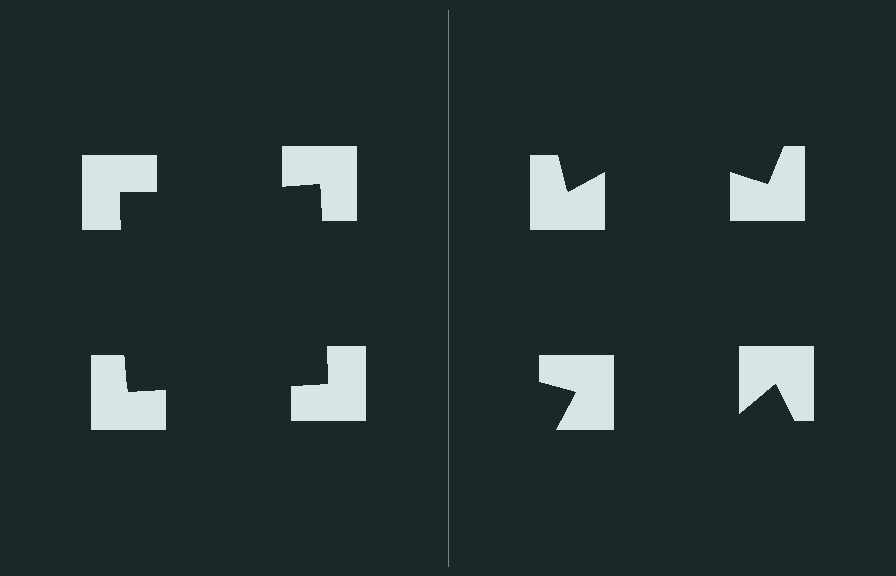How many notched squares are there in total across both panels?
8 — 4 on each side.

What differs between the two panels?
The notched squares are positioned identically on both sides; only the wedge orientations differ. On the left they align to a square; on the right they are misaligned.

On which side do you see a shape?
An illusory square appears on the left side. On the right side the wedge cuts are rotated, so no coherent shape forms.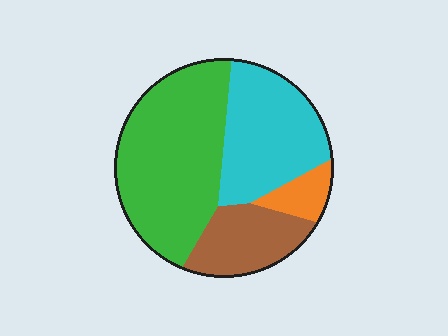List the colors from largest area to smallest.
From largest to smallest: green, cyan, brown, orange.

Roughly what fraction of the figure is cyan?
Cyan covers around 30% of the figure.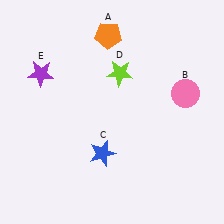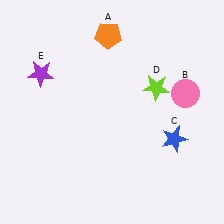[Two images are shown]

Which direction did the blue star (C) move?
The blue star (C) moved right.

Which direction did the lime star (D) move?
The lime star (D) moved right.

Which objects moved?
The objects that moved are: the blue star (C), the lime star (D).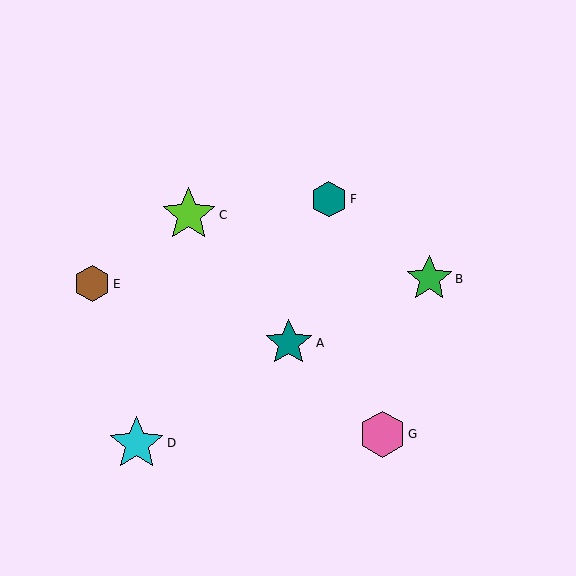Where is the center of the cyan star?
The center of the cyan star is at (137, 443).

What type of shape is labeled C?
Shape C is a lime star.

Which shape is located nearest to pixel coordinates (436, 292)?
The green star (labeled B) at (429, 279) is nearest to that location.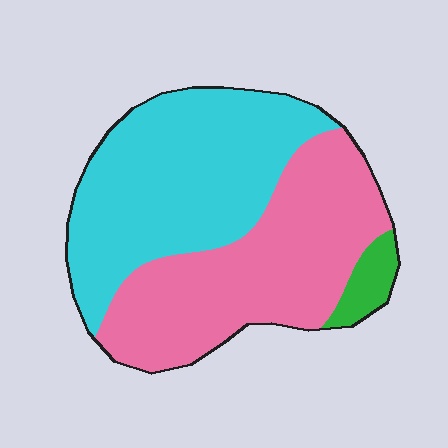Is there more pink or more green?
Pink.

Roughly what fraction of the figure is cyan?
Cyan covers roughly 50% of the figure.